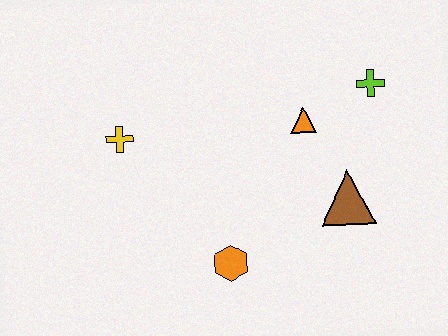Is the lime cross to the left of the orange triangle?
No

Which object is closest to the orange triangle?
The lime cross is closest to the orange triangle.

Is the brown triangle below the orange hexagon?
No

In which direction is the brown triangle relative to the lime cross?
The brown triangle is below the lime cross.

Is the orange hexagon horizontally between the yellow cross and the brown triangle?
Yes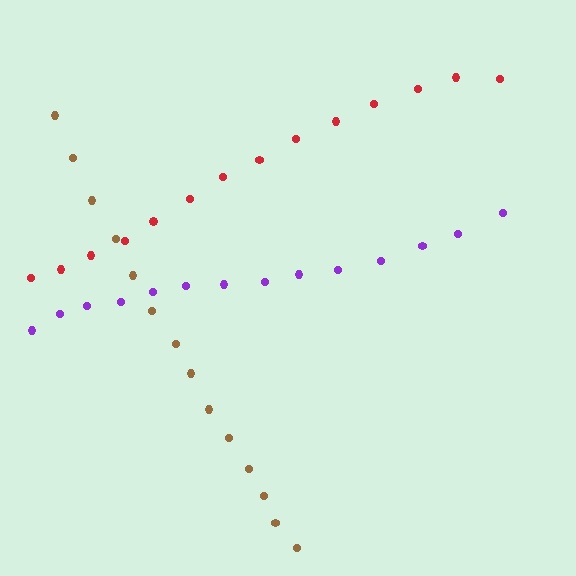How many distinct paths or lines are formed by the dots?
There are 3 distinct paths.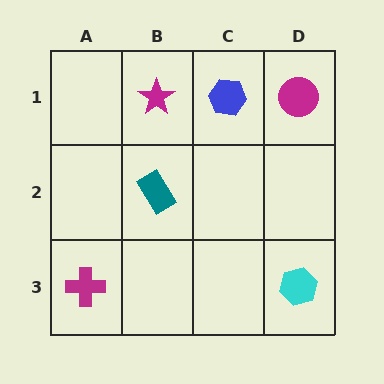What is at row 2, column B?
A teal rectangle.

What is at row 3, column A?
A magenta cross.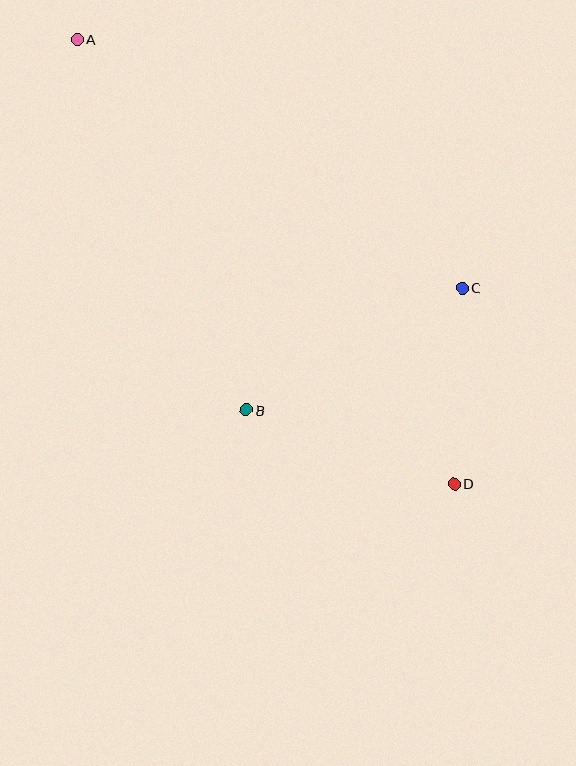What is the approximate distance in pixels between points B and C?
The distance between B and C is approximately 248 pixels.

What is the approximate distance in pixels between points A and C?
The distance between A and C is approximately 458 pixels.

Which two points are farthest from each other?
Points A and D are farthest from each other.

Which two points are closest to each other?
Points C and D are closest to each other.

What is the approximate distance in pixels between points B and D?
The distance between B and D is approximately 221 pixels.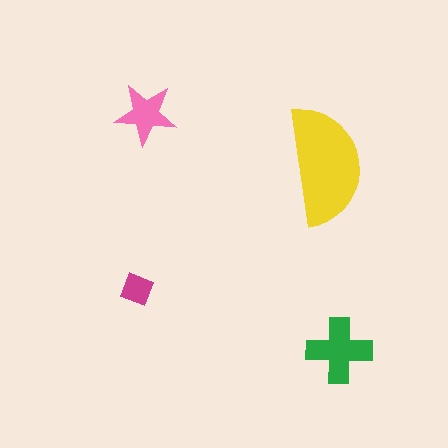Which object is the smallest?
The magenta diamond.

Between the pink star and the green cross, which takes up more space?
The green cross.